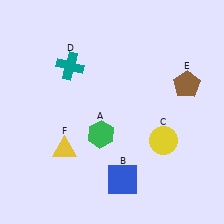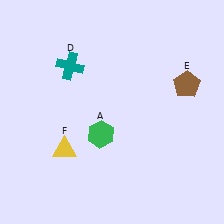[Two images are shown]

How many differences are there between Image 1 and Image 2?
There are 2 differences between the two images.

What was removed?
The yellow circle (C), the blue square (B) were removed in Image 2.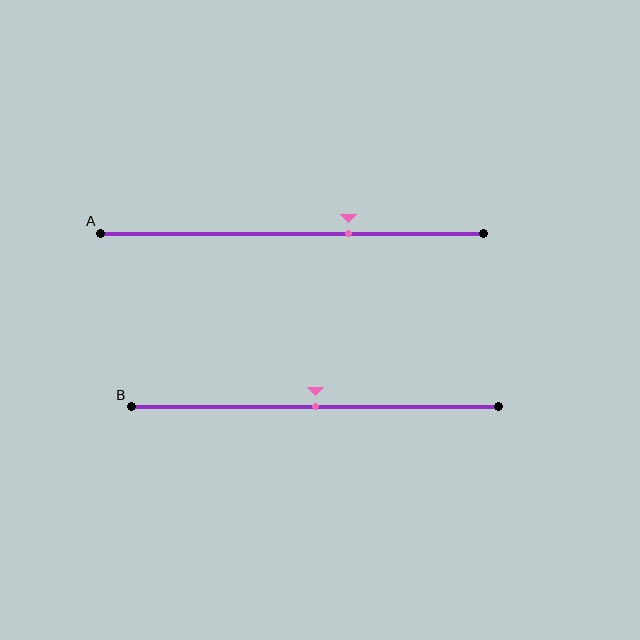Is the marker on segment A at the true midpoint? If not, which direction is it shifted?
No, the marker on segment A is shifted to the right by about 15% of the segment length.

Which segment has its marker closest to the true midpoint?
Segment B has its marker closest to the true midpoint.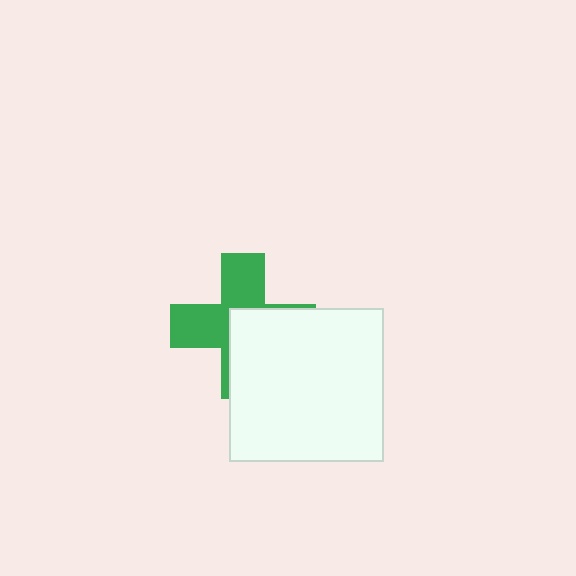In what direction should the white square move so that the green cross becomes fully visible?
The white square should move toward the lower-right. That is the shortest direction to clear the overlap and leave the green cross fully visible.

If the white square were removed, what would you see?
You would see the complete green cross.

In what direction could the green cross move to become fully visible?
The green cross could move toward the upper-left. That would shift it out from behind the white square entirely.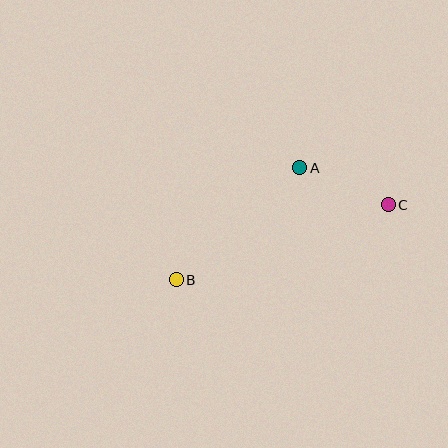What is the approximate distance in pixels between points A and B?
The distance between A and B is approximately 167 pixels.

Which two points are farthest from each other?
Points B and C are farthest from each other.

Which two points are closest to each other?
Points A and C are closest to each other.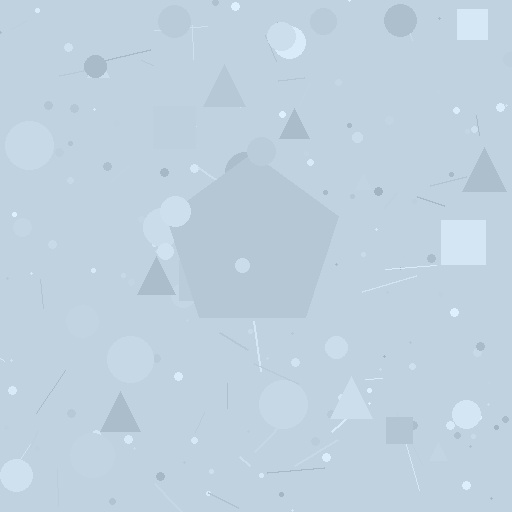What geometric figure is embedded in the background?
A pentagon is embedded in the background.